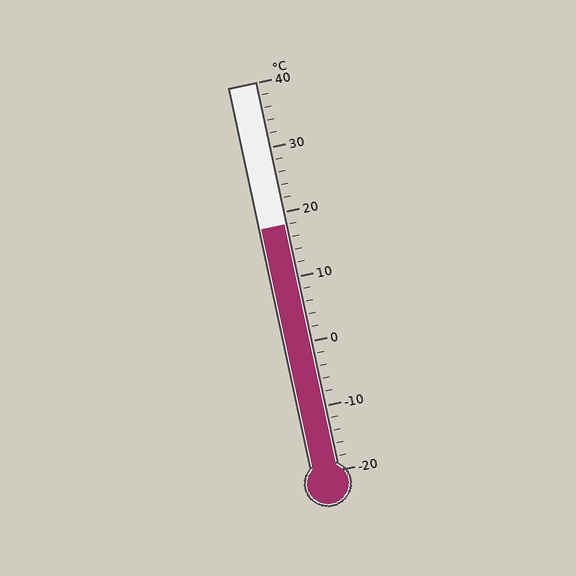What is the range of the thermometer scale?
The thermometer scale ranges from -20°C to 40°C.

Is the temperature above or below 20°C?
The temperature is below 20°C.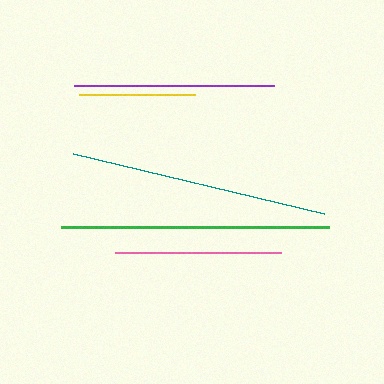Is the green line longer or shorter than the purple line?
The green line is longer than the purple line.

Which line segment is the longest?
The green line is the longest at approximately 268 pixels.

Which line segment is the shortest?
The yellow line is the shortest at approximately 116 pixels.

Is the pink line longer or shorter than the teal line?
The teal line is longer than the pink line.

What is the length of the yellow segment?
The yellow segment is approximately 116 pixels long.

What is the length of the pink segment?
The pink segment is approximately 166 pixels long.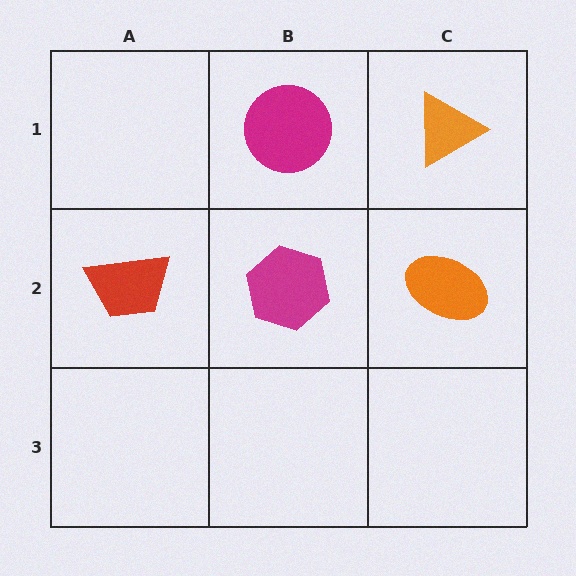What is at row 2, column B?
A magenta hexagon.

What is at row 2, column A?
A red trapezoid.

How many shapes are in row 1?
2 shapes.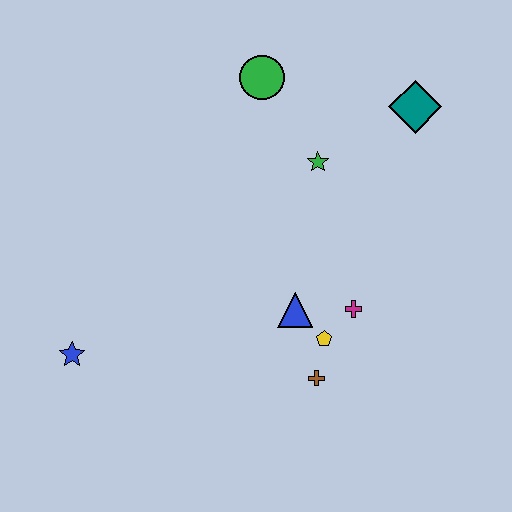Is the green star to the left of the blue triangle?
No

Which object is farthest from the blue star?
The teal diamond is farthest from the blue star.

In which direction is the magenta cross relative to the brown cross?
The magenta cross is above the brown cross.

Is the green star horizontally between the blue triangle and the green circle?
No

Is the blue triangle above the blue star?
Yes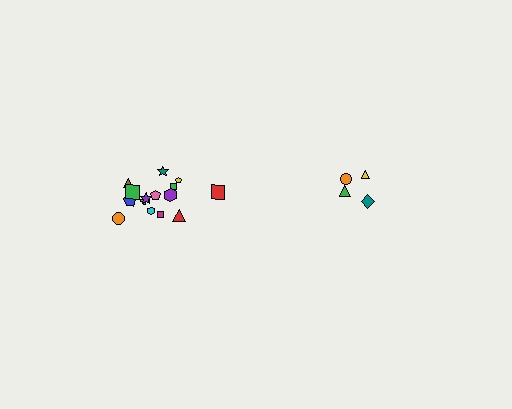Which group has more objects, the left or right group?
The left group.